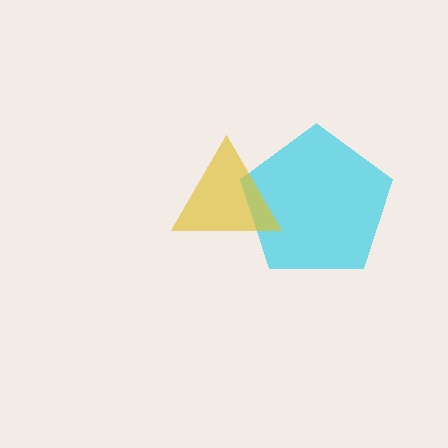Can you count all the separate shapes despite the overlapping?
Yes, there are 2 separate shapes.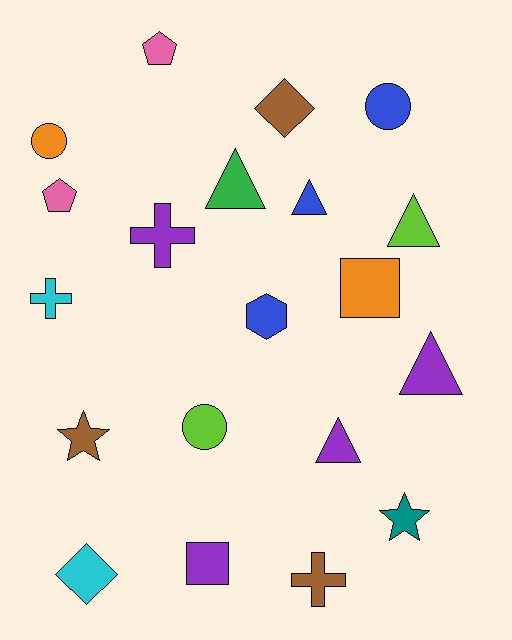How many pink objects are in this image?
There are 2 pink objects.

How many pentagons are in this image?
There are 2 pentagons.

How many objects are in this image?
There are 20 objects.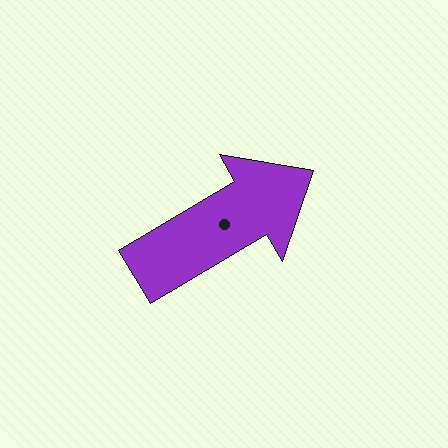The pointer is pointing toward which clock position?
Roughly 2 o'clock.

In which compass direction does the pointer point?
Northeast.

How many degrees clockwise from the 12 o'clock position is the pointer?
Approximately 59 degrees.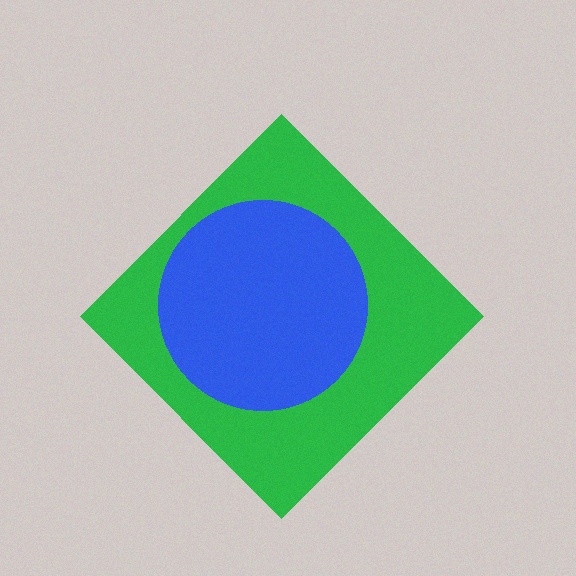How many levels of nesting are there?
2.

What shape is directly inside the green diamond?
The blue circle.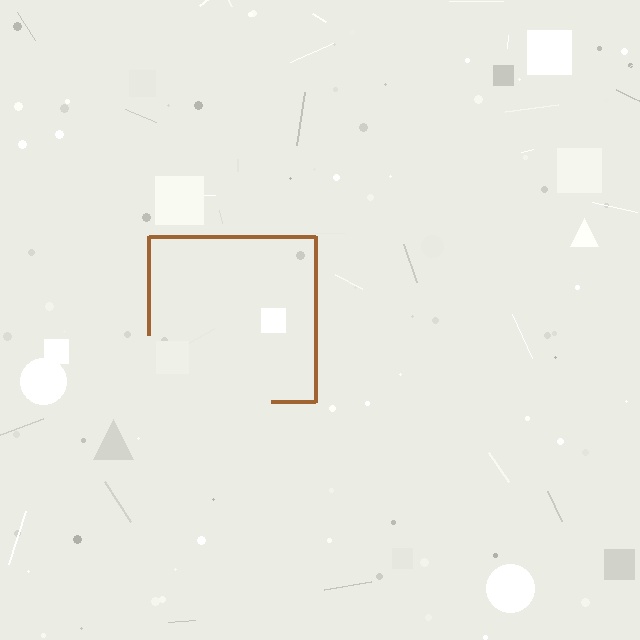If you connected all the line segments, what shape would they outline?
They would outline a square.